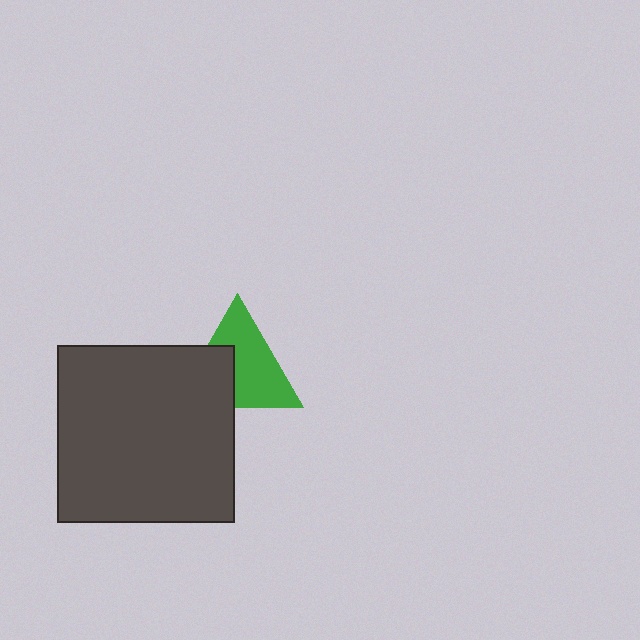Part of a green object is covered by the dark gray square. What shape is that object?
It is a triangle.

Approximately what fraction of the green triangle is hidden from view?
Roughly 37% of the green triangle is hidden behind the dark gray square.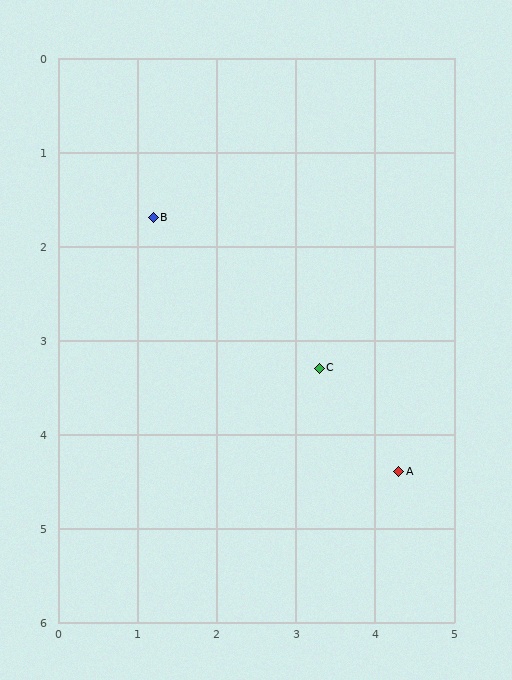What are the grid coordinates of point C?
Point C is at approximately (3.3, 3.3).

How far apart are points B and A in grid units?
Points B and A are about 4.1 grid units apart.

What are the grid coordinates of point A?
Point A is at approximately (4.3, 4.4).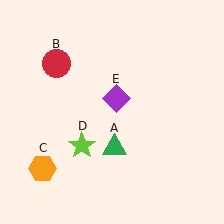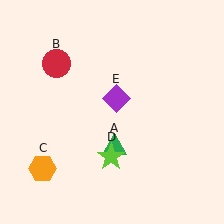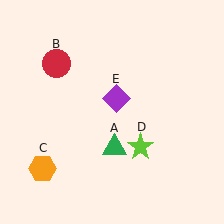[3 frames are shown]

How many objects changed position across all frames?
1 object changed position: lime star (object D).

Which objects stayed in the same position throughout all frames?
Green triangle (object A) and red circle (object B) and orange hexagon (object C) and purple diamond (object E) remained stationary.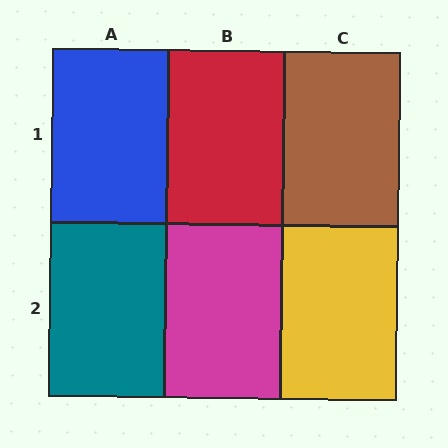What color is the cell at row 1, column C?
Brown.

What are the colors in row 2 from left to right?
Teal, magenta, yellow.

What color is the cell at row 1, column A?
Blue.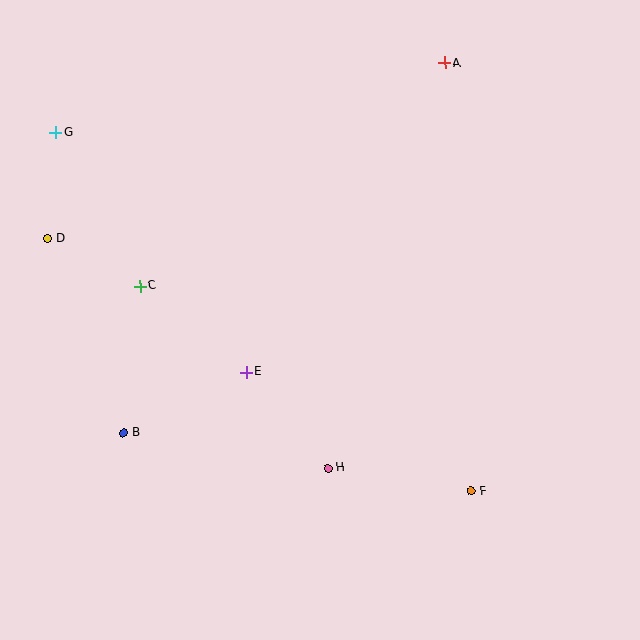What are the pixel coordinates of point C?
Point C is at (140, 286).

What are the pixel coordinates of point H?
Point H is at (328, 468).